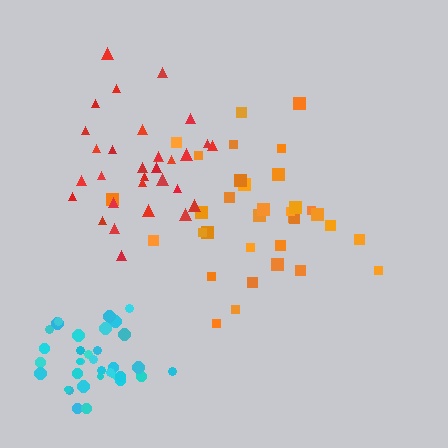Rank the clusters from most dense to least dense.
cyan, red, orange.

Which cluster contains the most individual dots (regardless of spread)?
Cyan (35).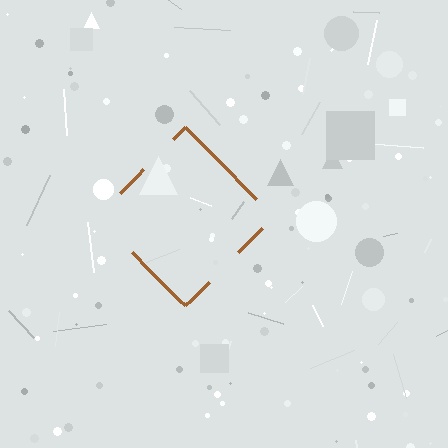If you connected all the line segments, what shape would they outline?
They would outline a diamond.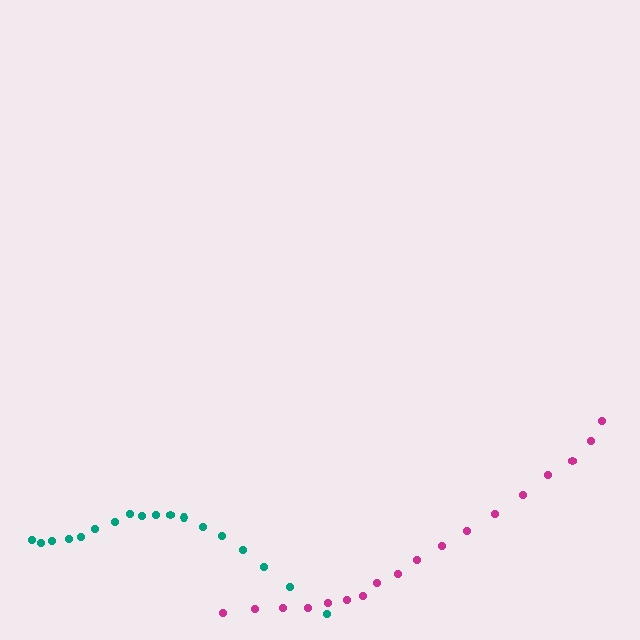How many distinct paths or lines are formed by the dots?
There are 2 distinct paths.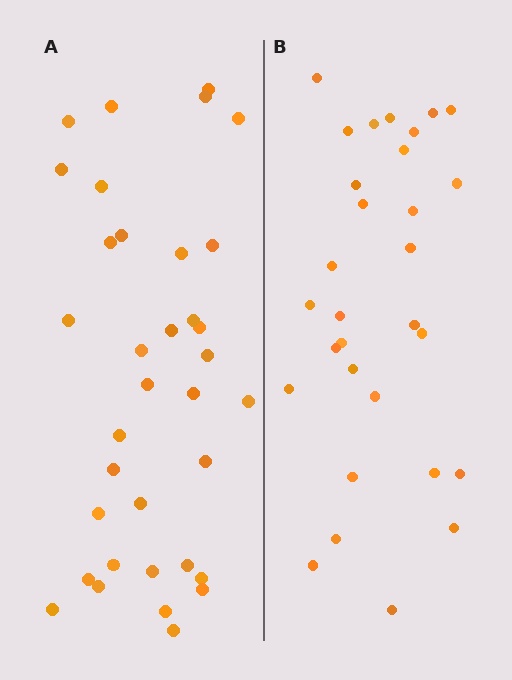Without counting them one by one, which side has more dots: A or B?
Region A (the left region) has more dots.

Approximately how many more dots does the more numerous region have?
Region A has about 5 more dots than region B.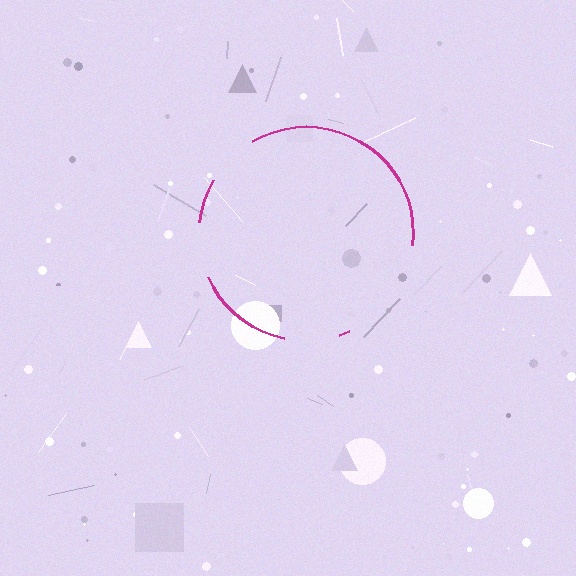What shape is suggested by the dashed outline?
The dashed outline suggests a circle.